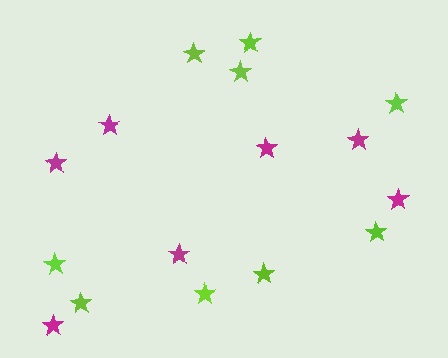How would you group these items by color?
There are 2 groups: one group of magenta stars (7) and one group of lime stars (9).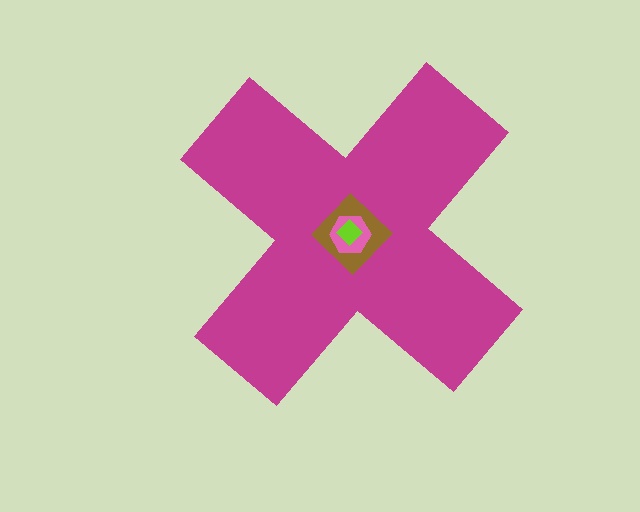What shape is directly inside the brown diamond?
The pink hexagon.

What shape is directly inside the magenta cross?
The brown diamond.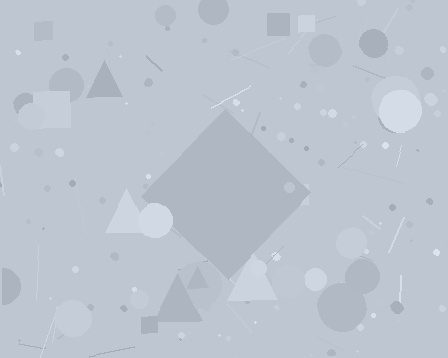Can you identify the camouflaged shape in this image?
The camouflaged shape is a diamond.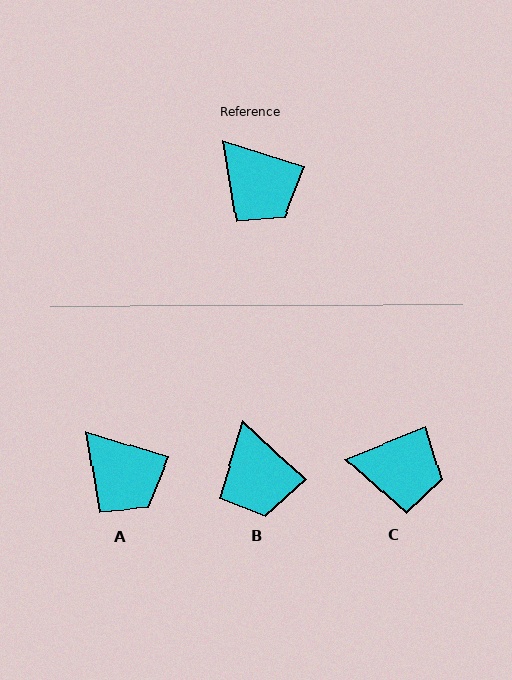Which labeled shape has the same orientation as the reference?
A.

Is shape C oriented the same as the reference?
No, it is off by about 38 degrees.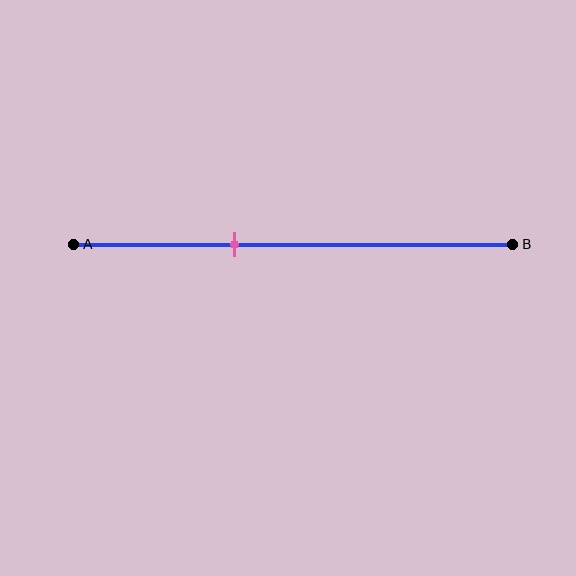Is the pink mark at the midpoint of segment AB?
No, the mark is at about 35% from A, not at the 50% midpoint.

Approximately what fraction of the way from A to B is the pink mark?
The pink mark is approximately 35% of the way from A to B.